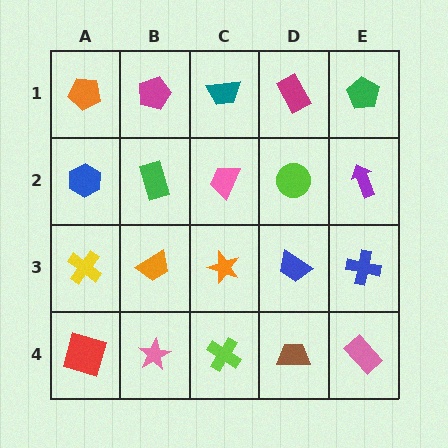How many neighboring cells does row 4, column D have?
3.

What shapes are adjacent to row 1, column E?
A purple arrow (row 2, column E), a magenta rectangle (row 1, column D).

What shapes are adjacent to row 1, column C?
A pink trapezoid (row 2, column C), a magenta pentagon (row 1, column B), a magenta rectangle (row 1, column D).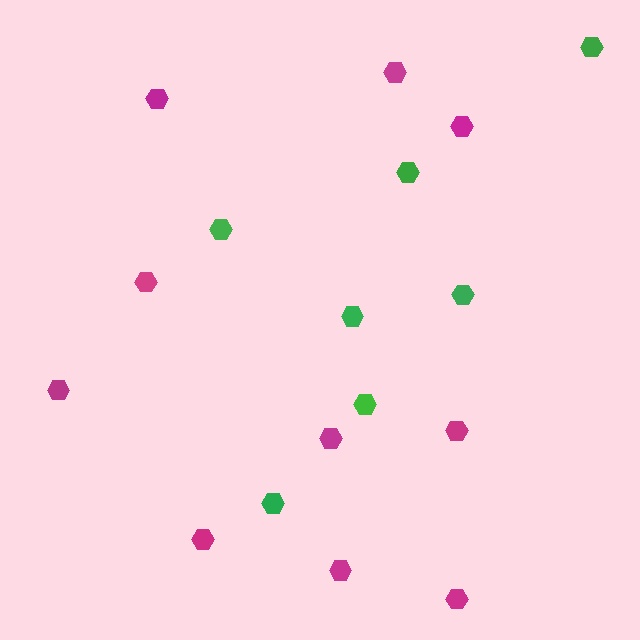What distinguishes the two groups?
There are 2 groups: one group of magenta hexagons (10) and one group of green hexagons (7).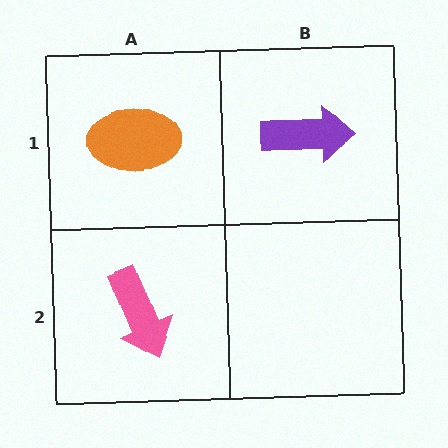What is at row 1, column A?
An orange ellipse.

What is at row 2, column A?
A pink arrow.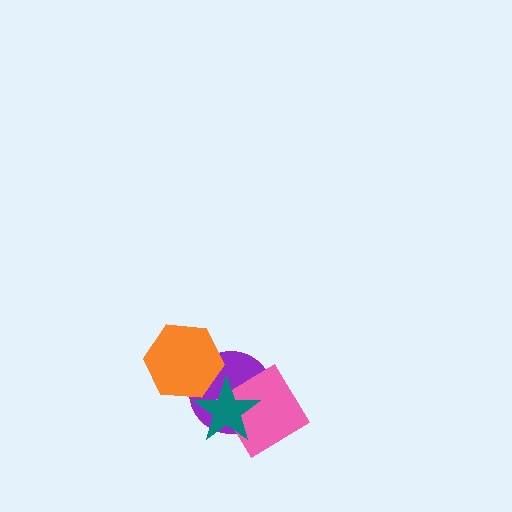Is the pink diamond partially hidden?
Yes, it is partially covered by another shape.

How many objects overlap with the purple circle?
3 objects overlap with the purple circle.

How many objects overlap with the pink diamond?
2 objects overlap with the pink diamond.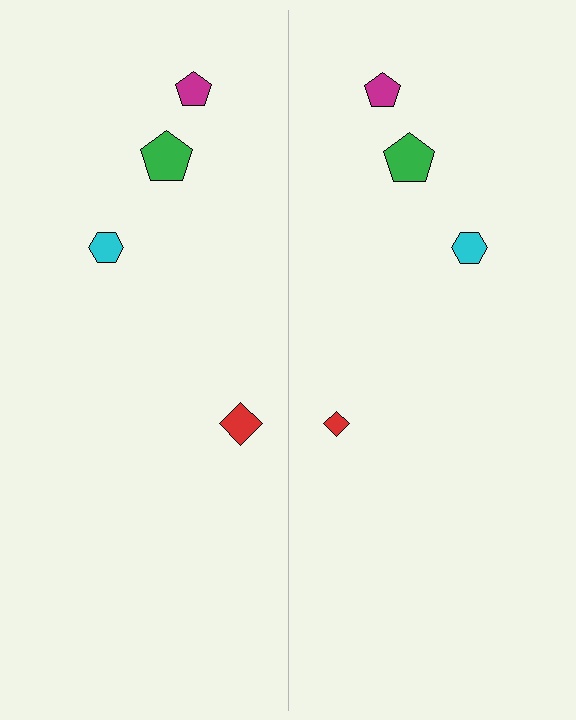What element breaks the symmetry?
The red diamond on the right side has a different size than its mirror counterpart.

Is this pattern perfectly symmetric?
No, the pattern is not perfectly symmetric. The red diamond on the right side has a different size than its mirror counterpart.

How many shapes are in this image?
There are 8 shapes in this image.